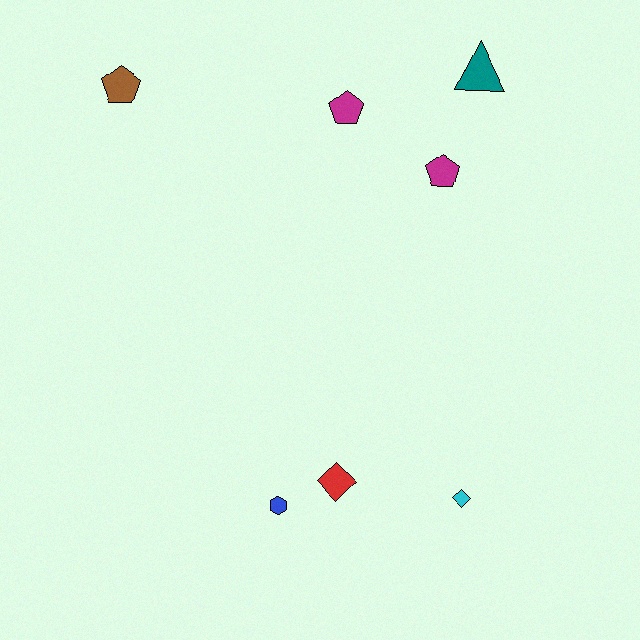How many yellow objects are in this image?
There are no yellow objects.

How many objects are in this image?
There are 7 objects.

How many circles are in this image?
There are no circles.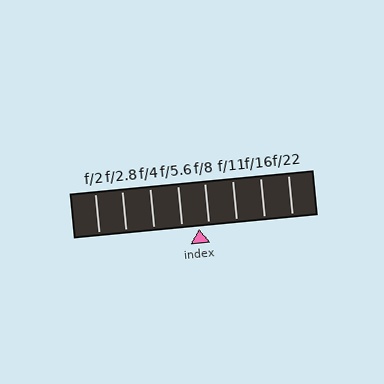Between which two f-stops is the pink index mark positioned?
The index mark is between f/5.6 and f/8.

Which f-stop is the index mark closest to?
The index mark is closest to f/8.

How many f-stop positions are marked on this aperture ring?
There are 8 f-stop positions marked.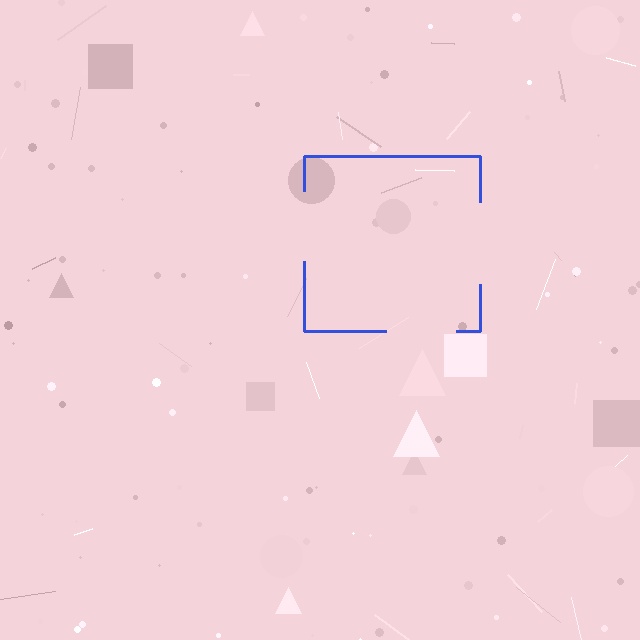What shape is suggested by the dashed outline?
The dashed outline suggests a square.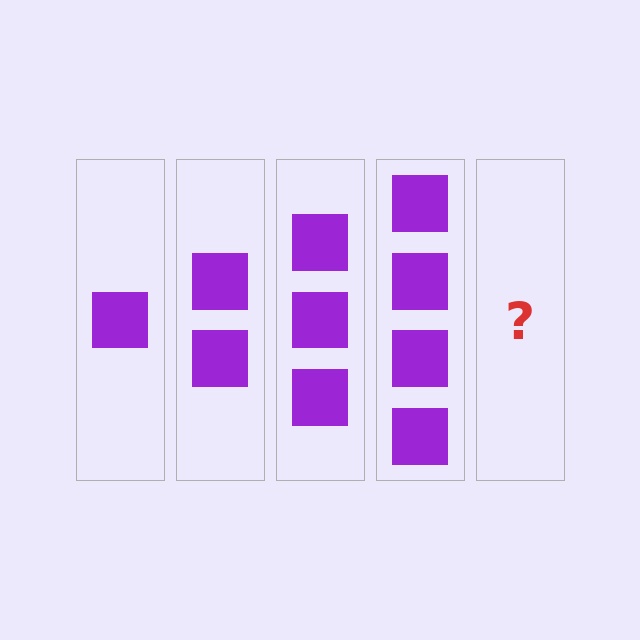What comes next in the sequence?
The next element should be 5 squares.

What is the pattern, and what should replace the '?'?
The pattern is that each step adds one more square. The '?' should be 5 squares.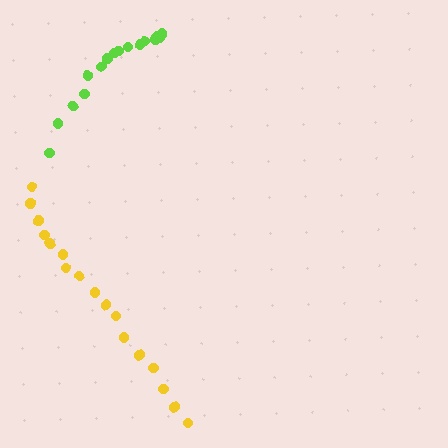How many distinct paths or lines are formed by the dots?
There are 2 distinct paths.